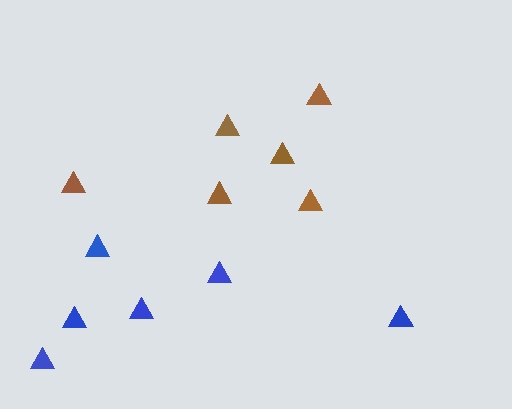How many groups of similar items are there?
There are 2 groups: one group of brown triangles (6) and one group of blue triangles (6).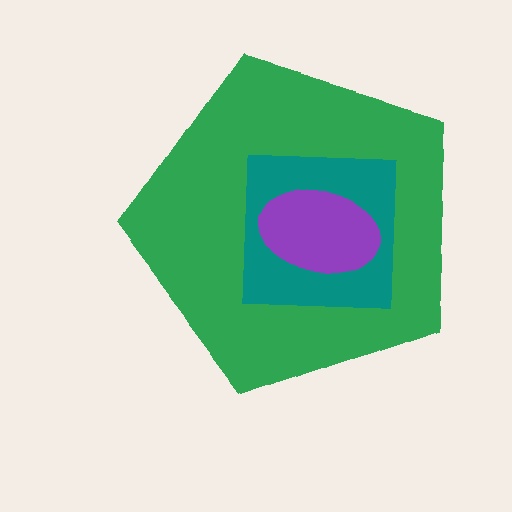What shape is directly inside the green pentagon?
The teal square.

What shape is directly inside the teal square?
The purple ellipse.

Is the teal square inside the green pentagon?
Yes.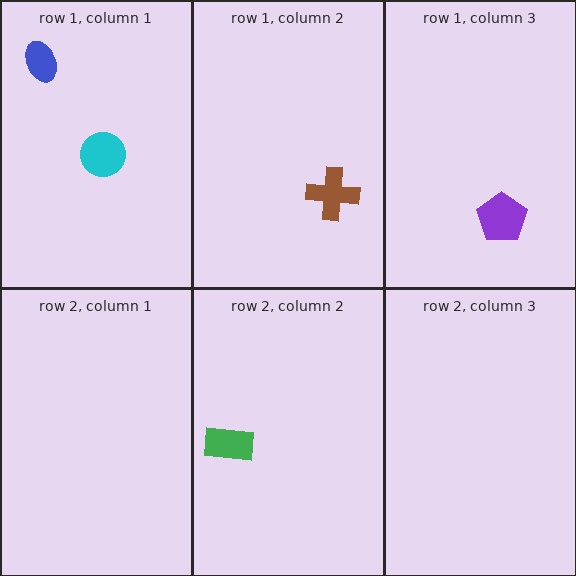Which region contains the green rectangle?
The row 2, column 2 region.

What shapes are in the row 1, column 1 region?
The blue ellipse, the cyan circle.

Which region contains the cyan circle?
The row 1, column 1 region.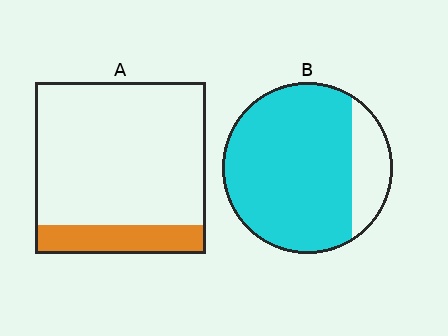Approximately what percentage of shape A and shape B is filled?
A is approximately 15% and B is approximately 80%.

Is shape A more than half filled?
No.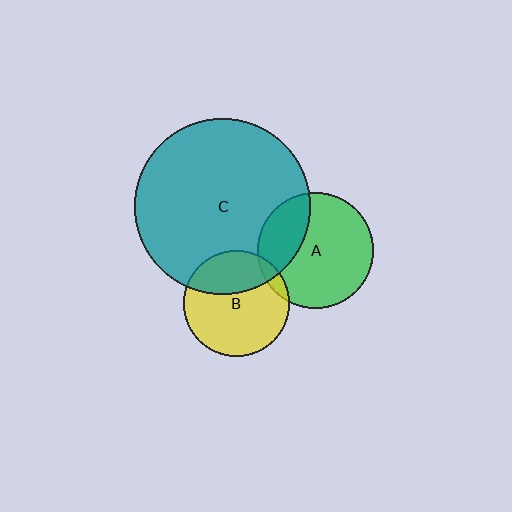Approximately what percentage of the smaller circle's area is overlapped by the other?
Approximately 5%.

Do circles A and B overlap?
Yes.